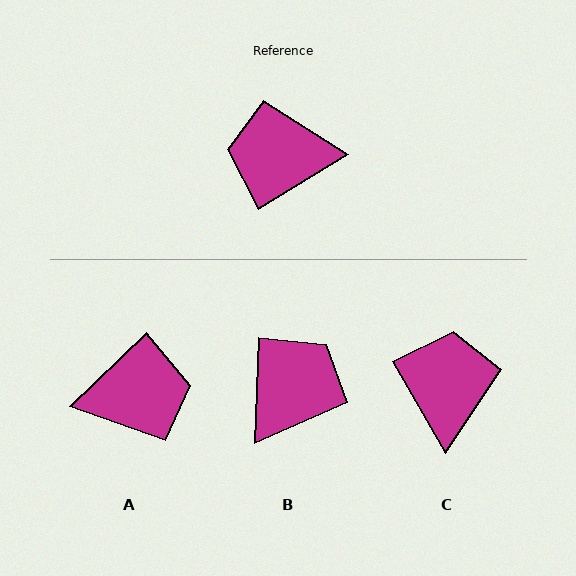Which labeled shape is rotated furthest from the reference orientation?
A, about 168 degrees away.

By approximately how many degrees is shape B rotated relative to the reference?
Approximately 123 degrees clockwise.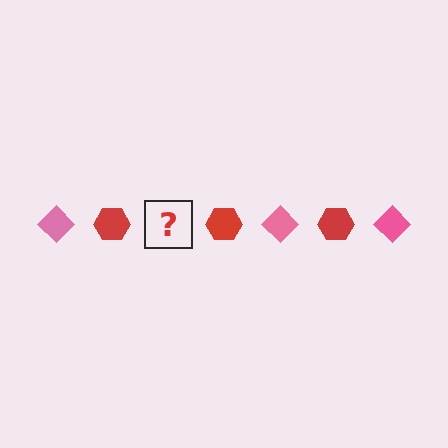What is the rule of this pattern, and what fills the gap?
The rule is that the pattern alternates between pink diamond and red hexagon. The gap should be filled with a pink diamond.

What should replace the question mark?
The question mark should be replaced with a pink diamond.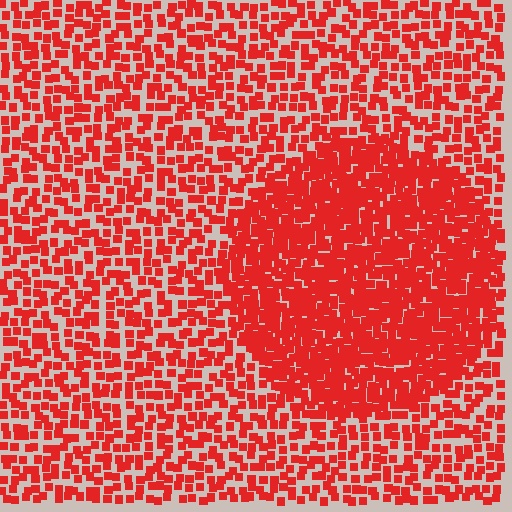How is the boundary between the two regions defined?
The boundary is defined by a change in element density (approximately 2.0x ratio). All elements are the same color, size, and shape.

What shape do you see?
I see a circle.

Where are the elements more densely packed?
The elements are more densely packed inside the circle boundary.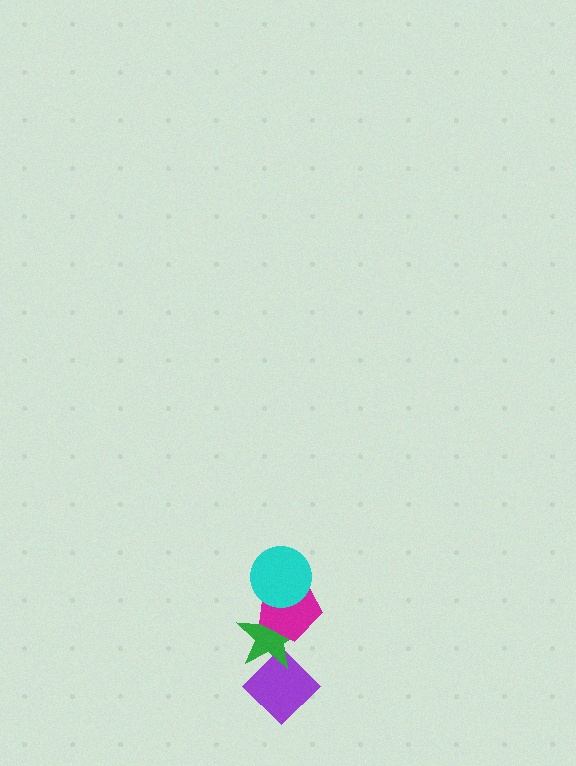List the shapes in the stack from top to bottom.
From top to bottom: the cyan circle, the magenta pentagon, the green star, the purple diamond.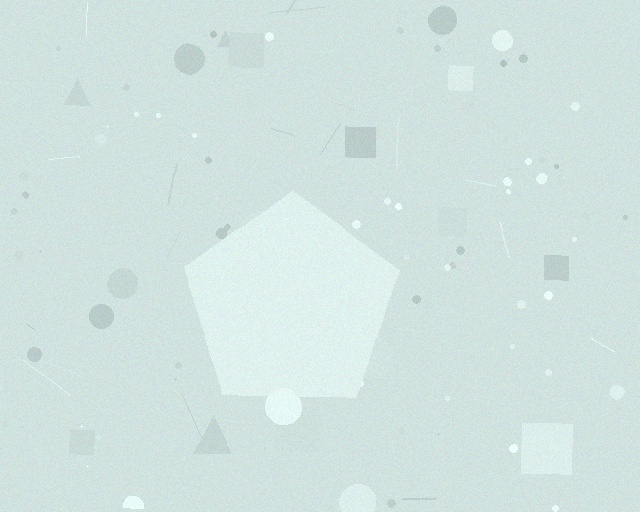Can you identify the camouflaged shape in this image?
The camouflaged shape is a pentagon.